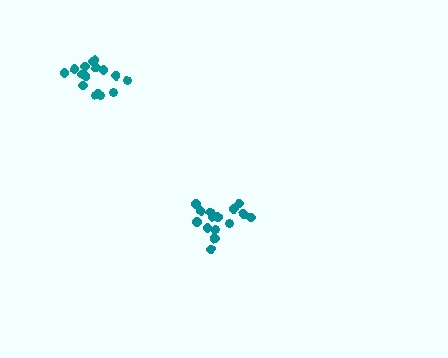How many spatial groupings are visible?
There are 2 spatial groupings.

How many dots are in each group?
Group 1: 15 dots, Group 2: 16 dots (31 total).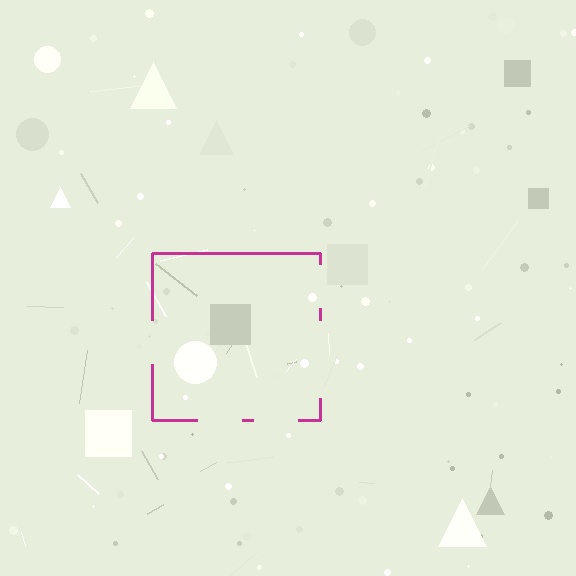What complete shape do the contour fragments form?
The contour fragments form a square.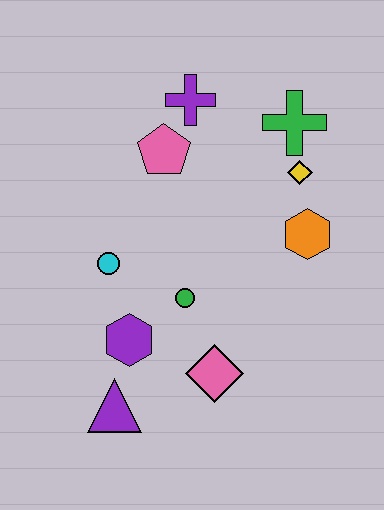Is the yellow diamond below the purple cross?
Yes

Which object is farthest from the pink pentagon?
The purple triangle is farthest from the pink pentagon.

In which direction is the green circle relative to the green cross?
The green circle is below the green cross.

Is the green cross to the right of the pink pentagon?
Yes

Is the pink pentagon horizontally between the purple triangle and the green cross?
Yes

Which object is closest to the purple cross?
The pink pentagon is closest to the purple cross.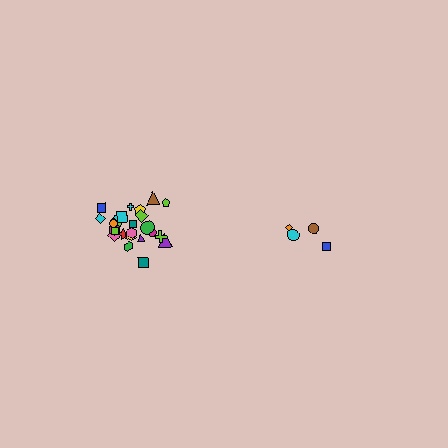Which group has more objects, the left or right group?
The left group.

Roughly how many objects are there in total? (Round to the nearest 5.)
Roughly 30 objects in total.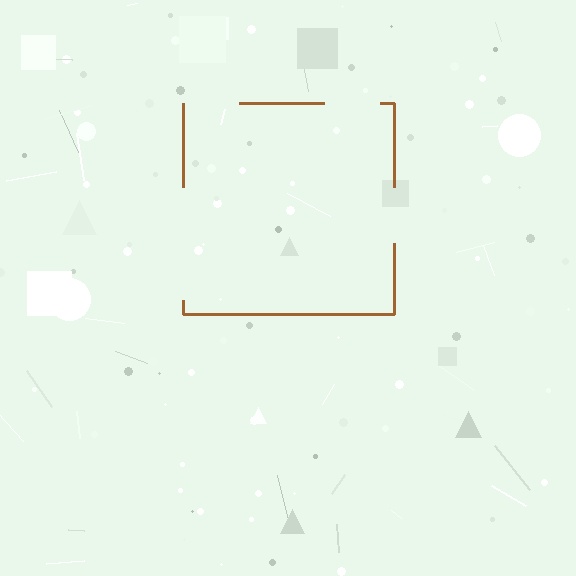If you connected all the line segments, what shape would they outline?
They would outline a square.